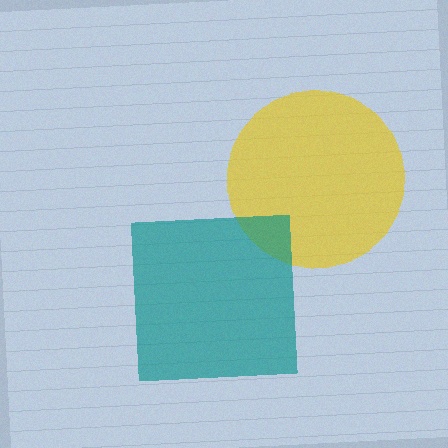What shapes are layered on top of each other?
The layered shapes are: a yellow circle, a teal square.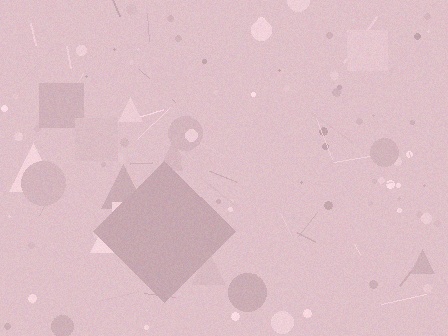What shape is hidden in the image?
A diamond is hidden in the image.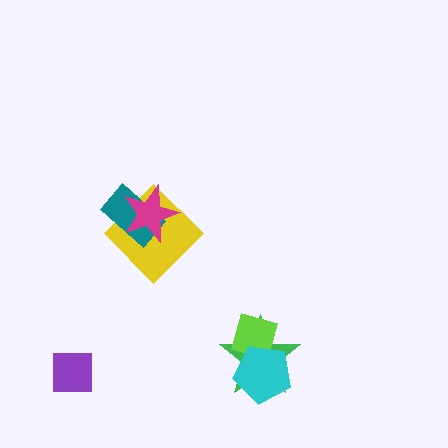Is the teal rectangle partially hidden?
Yes, it is partially covered by another shape.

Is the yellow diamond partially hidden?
Yes, it is partially covered by another shape.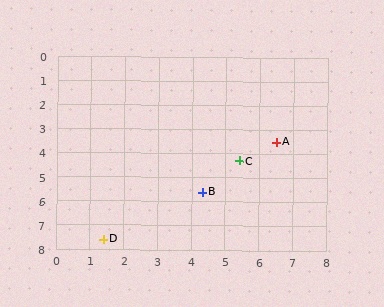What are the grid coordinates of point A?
Point A is at approximately (6.5, 3.5).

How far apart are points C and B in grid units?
Points C and B are about 1.7 grid units apart.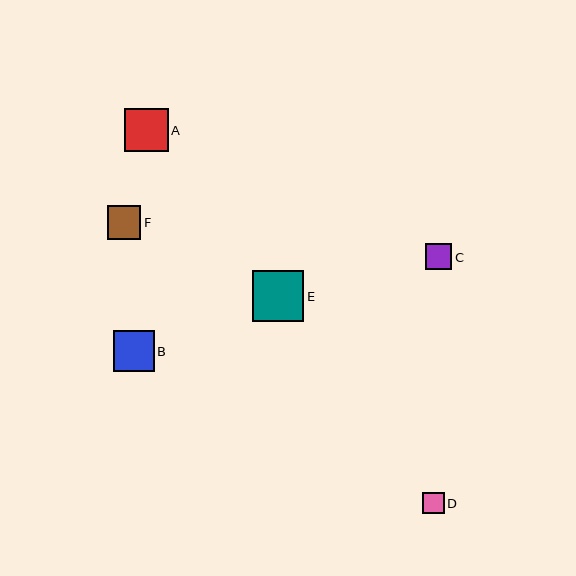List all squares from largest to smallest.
From largest to smallest: E, A, B, F, C, D.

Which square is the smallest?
Square D is the smallest with a size of approximately 21 pixels.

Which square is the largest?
Square E is the largest with a size of approximately 51 pixels.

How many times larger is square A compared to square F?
Square A is approximately 1.3 times the size of square F.